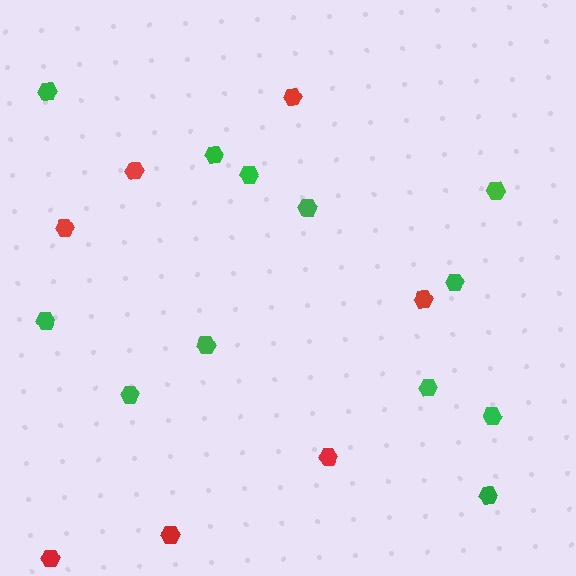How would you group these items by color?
There are 2 groups: one group of green hexagons (12) and one group of red hexagons (7).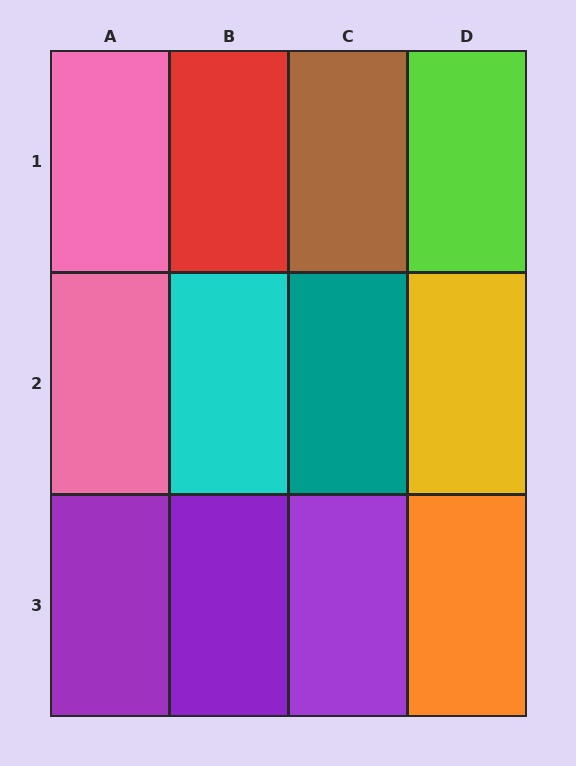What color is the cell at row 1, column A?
Pink.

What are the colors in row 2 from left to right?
Pink, cyan, teal, yellow.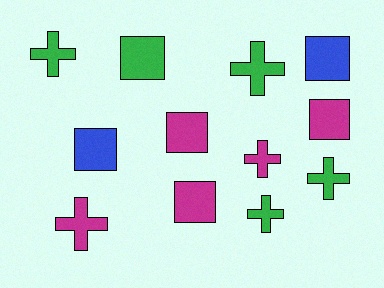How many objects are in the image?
There are 12 objects.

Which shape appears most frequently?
Square, with 6 objects.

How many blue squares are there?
There are 2 blue squares.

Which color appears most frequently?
Magenta, with 5 objects.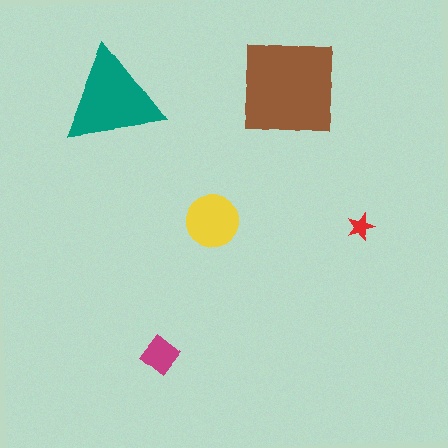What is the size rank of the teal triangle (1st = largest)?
2nd.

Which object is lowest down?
The magenta diamond is bottommost.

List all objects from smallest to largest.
The red star, the magenta diamond, the yellow circle, the teal triangle, the brown square.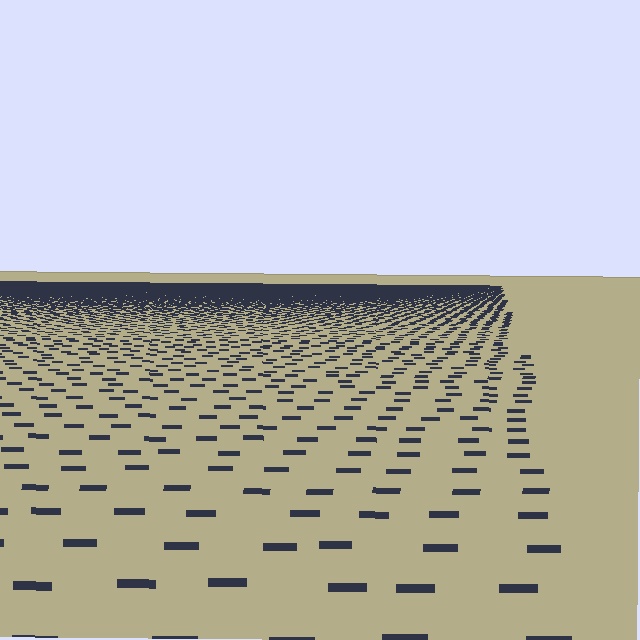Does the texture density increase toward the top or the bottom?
Density increases toward the top.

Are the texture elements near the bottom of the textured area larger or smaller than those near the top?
Larger. Near the bottom, elements are closer to the viewer and appear at a bigger on-screen size.